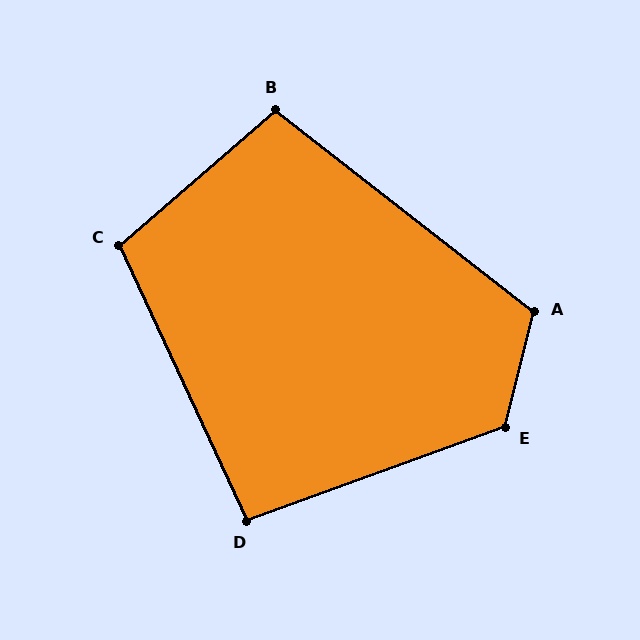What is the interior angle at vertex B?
Approximately 101 degrees (obtuse).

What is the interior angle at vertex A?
Approximately 114 degrees (obtuse).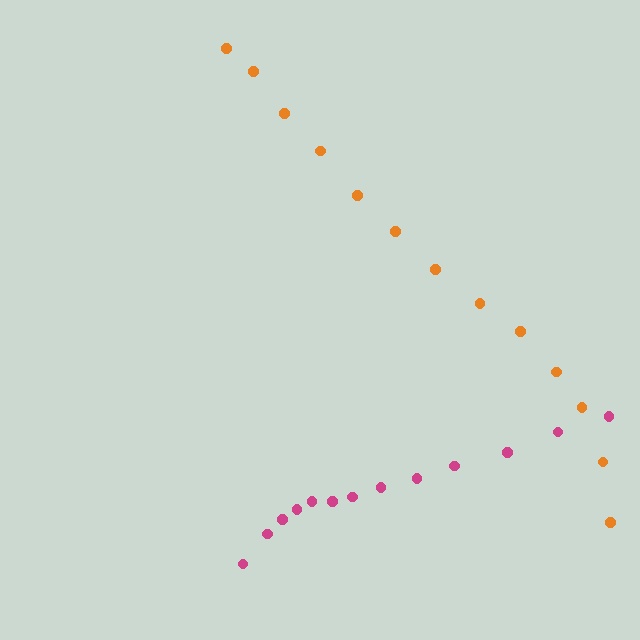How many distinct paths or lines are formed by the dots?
There are 2 distinct paths.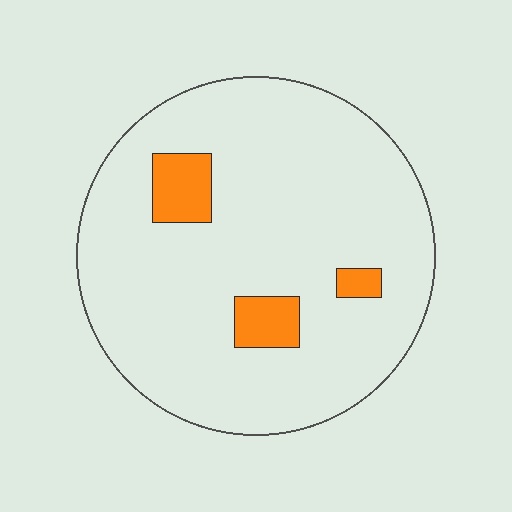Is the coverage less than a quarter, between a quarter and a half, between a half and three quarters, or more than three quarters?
Less than a quarter.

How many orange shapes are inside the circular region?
3.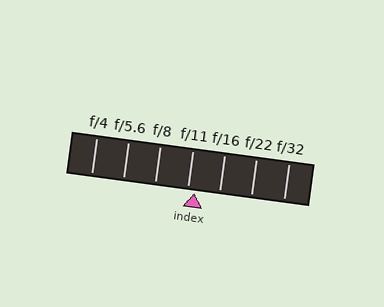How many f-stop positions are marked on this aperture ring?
There are 7 f-stop positions marked.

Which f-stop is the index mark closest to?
The index mark is closest to f/11.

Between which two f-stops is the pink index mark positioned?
The index mark is between f/11 and f/16.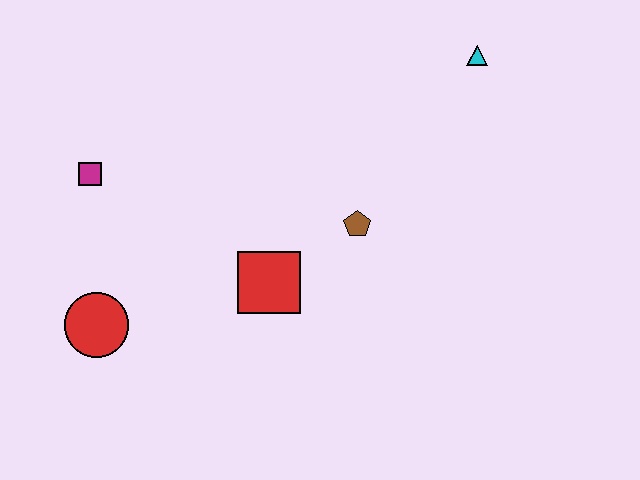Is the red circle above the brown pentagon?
No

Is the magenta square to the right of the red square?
No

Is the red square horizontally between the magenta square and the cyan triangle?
Yes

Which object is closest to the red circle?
The magenta square is closest to the red circle.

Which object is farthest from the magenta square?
The cyan triangle is farthest from the magenta square.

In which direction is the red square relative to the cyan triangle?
The red square is below the cyan triangle.